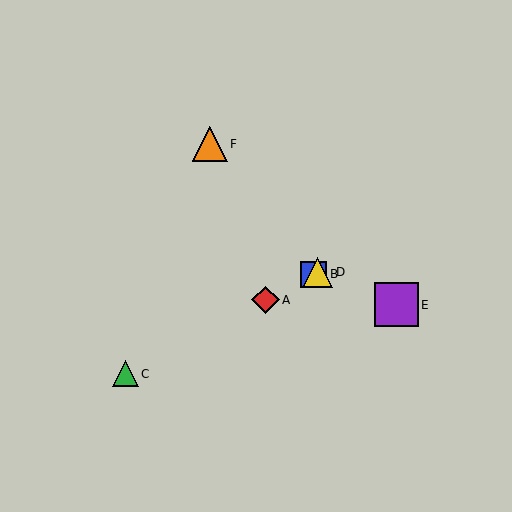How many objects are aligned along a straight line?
4 objects (A, B, C, D) are aligned along a straight line.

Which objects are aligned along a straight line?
Objects A, B, C, D are aligned along a straight line.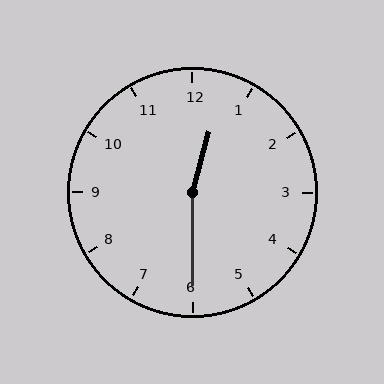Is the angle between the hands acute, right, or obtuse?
It is obtuse.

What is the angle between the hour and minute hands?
Approximately 165 degrees.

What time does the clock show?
12:30.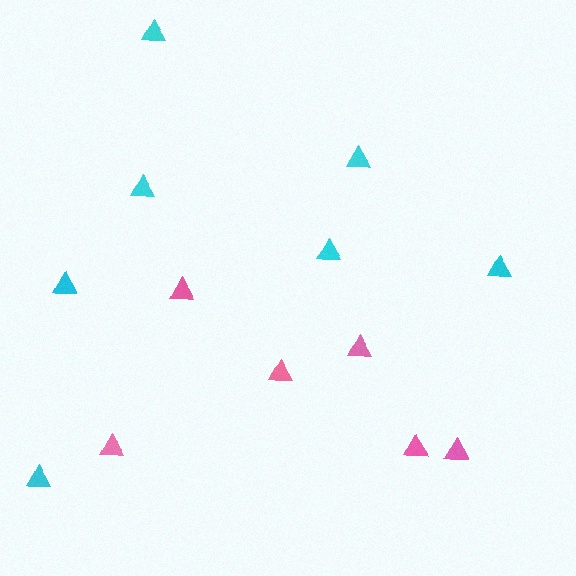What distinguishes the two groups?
There are 2 groups: one group of cyan triangles (7) and one group of pink triangles (6).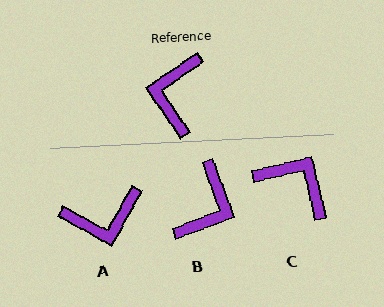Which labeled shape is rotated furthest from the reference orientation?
B, about 166 degrees away.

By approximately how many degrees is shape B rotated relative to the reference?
Approximately 166 degrees counter-clockwise.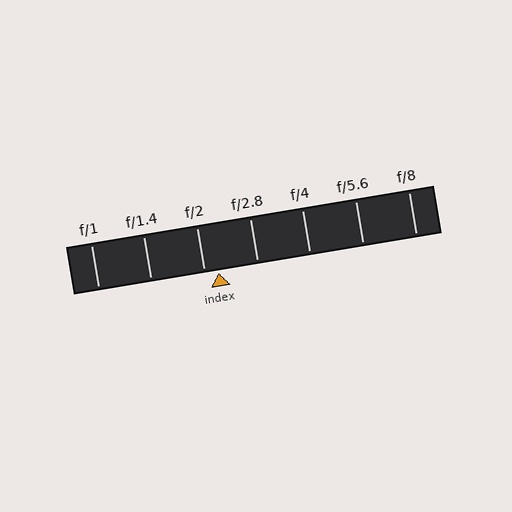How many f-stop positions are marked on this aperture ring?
There are 7 f-stop positions marked.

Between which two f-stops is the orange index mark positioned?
The index mark is between f/2 and f/2.8.